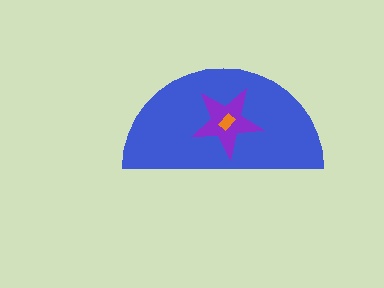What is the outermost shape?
The blue semicircle.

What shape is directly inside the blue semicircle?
The purple star.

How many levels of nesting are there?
3.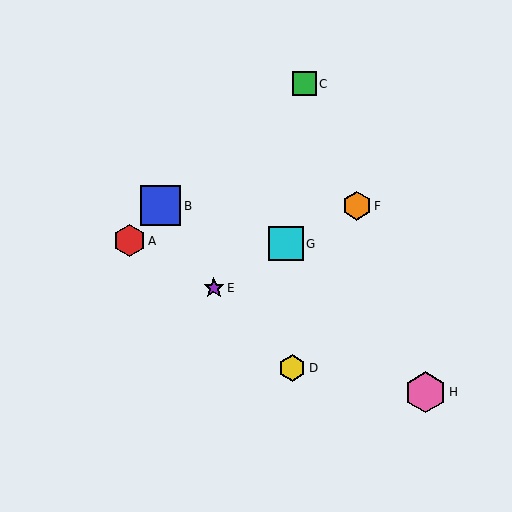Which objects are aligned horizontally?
Objects B, F are aligned horizontally.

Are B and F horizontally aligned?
Yes, both are at y≈206.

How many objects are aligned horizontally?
2 objects (B, F) are aligned horizontally.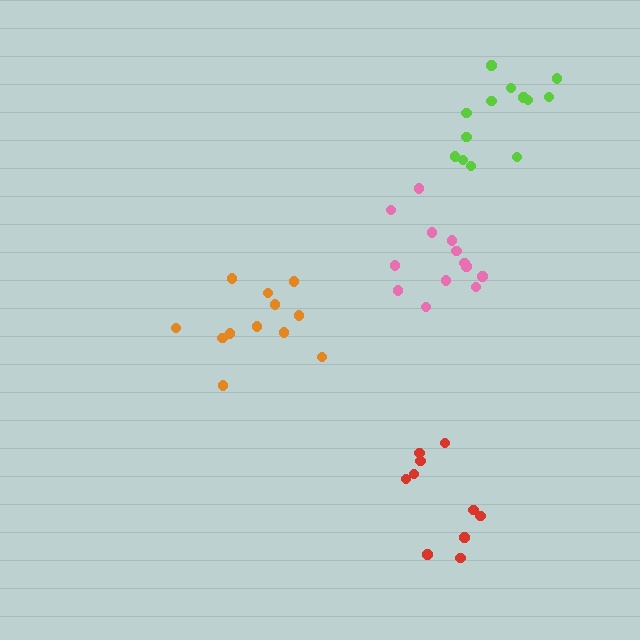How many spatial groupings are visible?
There are 4 spatial groupings.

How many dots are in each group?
Group 1: 13 dots, Group 2: 10 dots, Group 3: 12 dots, Group 4: 13 dots (48 total).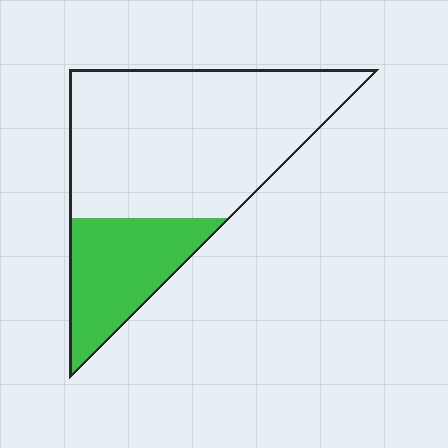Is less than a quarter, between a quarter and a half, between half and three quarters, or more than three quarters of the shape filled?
Between a quarter and a half.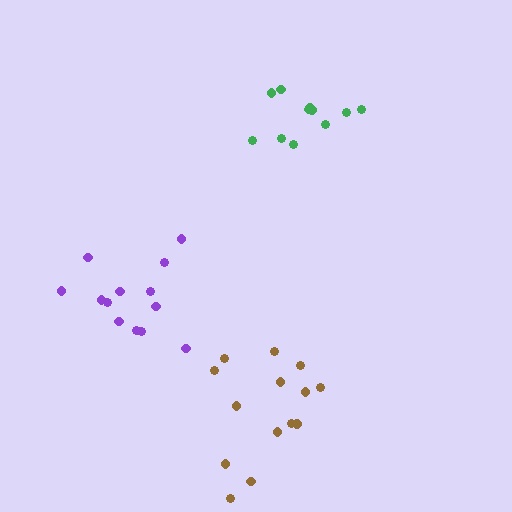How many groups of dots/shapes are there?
There are 3 groups.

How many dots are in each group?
Group 1: 13 dots, Group 2: 14 dots, Group 3: 11 dots (38 total).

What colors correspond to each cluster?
The clusters are colored: purple, brown, green.